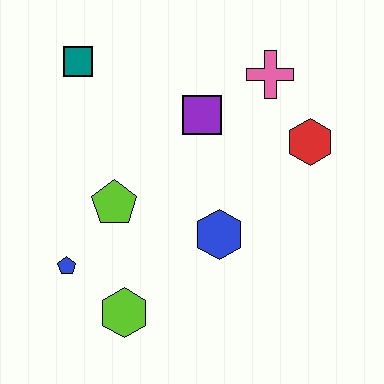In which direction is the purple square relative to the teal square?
The purple square is to the right of the teal square.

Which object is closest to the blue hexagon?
The lime pentagon is closest to the blue hexagon.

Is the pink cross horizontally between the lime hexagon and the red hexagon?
Yes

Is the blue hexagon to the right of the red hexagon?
No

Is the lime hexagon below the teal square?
Yes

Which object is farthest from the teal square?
The lime hexagon is farthest from the teal square.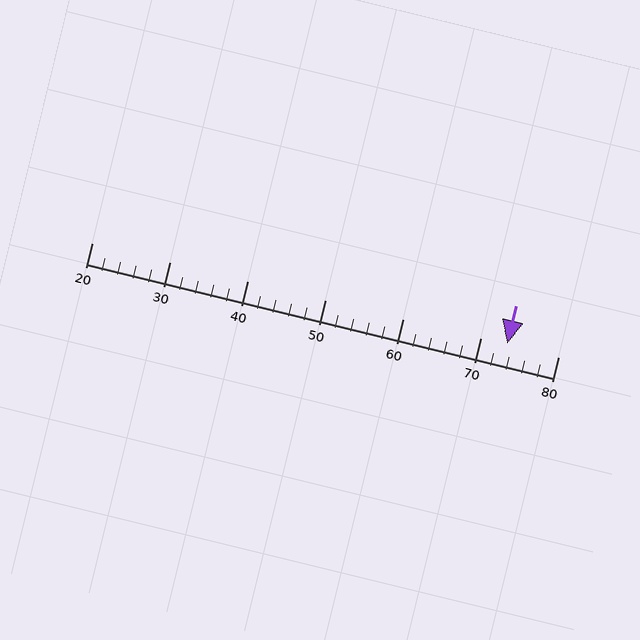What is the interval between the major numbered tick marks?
The major tick marks are spaced 10 units apart.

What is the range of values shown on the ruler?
The ruler shows values from 20 to 80.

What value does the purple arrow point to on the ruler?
The purple arrow points to approximately 73.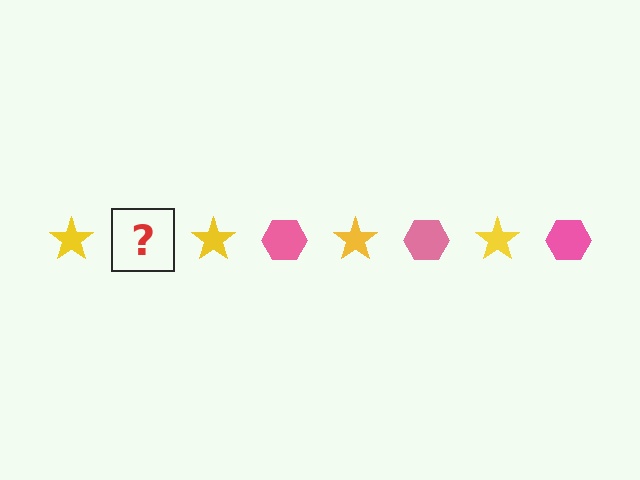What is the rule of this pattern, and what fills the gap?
The rule is that the pattern alternates between yellow star and pink hexagon. The gap should be filled with a pink hexagon.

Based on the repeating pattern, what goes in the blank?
The blank should be a pink hexagon.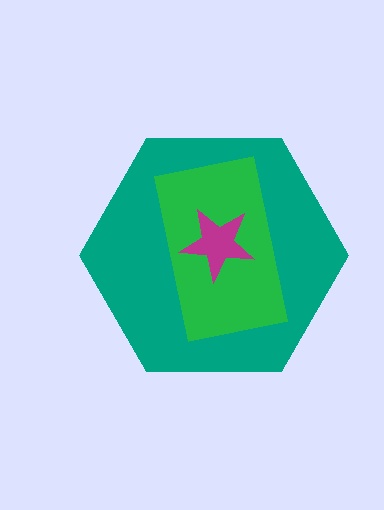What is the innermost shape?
The magenta star.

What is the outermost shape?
The teal hexagon.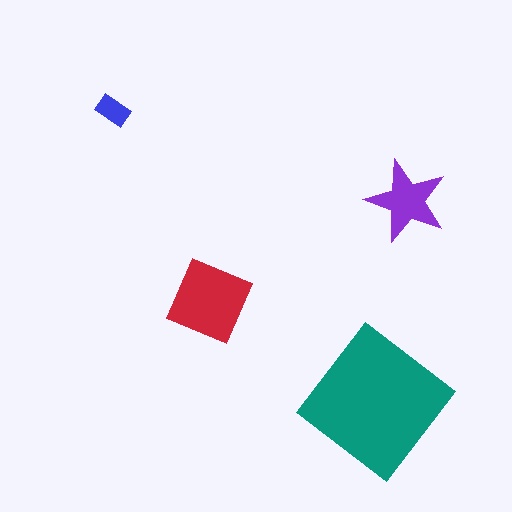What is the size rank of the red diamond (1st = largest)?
2nd.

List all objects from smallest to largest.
The blue rectangle, the purple star, the red diamond, the teal diamond.